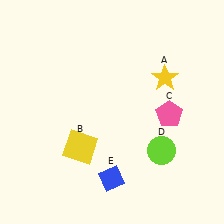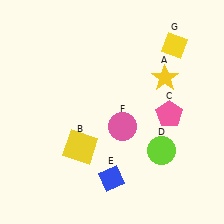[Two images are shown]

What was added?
A pink circle (F), a yellow diamond (G) were added in Image 2.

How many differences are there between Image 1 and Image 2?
There are 2 differences between the two images.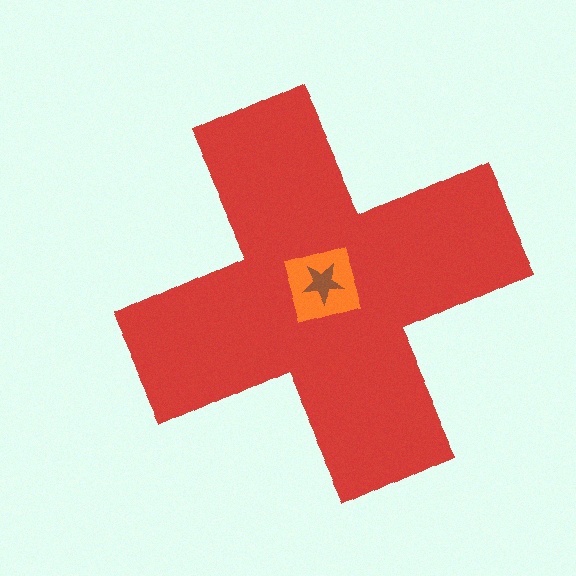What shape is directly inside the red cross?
The orange square.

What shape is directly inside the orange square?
The brown star.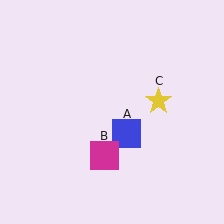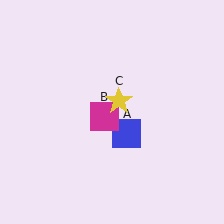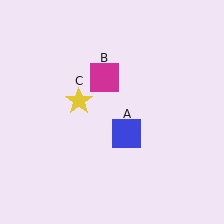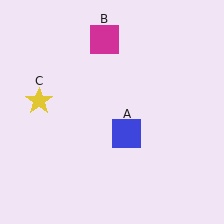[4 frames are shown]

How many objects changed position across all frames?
2 objects changed position: magenta square (object B), yellow star (object C).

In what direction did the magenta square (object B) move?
The magenta square (object B) moved up.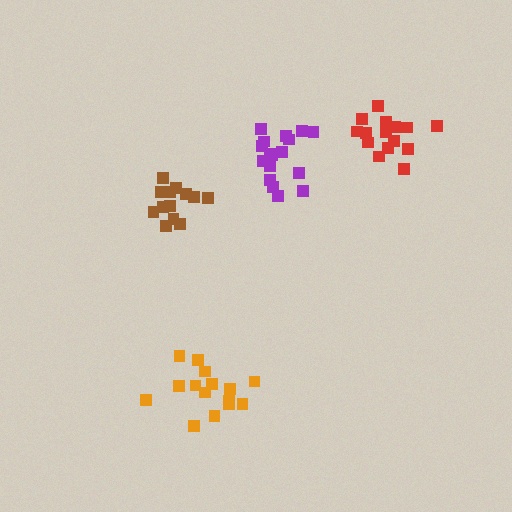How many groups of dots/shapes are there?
There are 4 groups.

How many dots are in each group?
Group 1: 15 dots, Group 2: 13 dots, Group 3: 17 dots, Group 4: 15 dots (60 total).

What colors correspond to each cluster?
The clusters are colored: orange, brown, purple, red.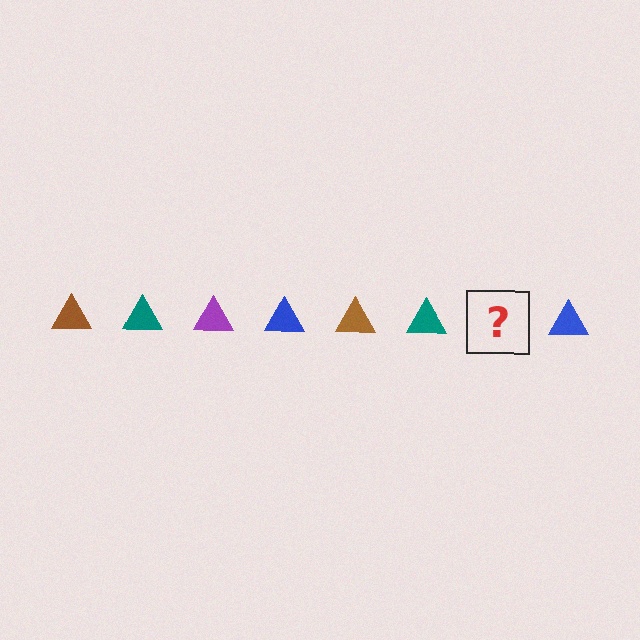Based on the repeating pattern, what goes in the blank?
The blank should be a purple triangle.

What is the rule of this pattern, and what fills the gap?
The rule is that the pattern cycles through brown, teal, purple, blue triangles. The gap should be filled with a purple triangle.